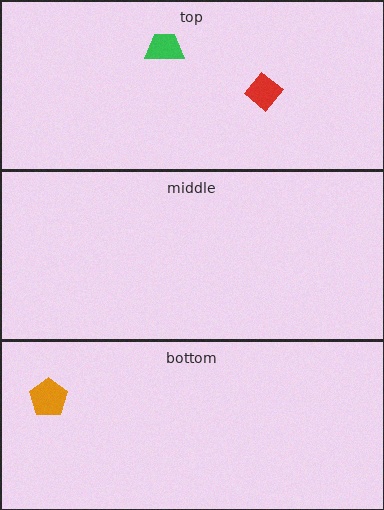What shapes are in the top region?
The green trapezoid, the red diamond.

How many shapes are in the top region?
2.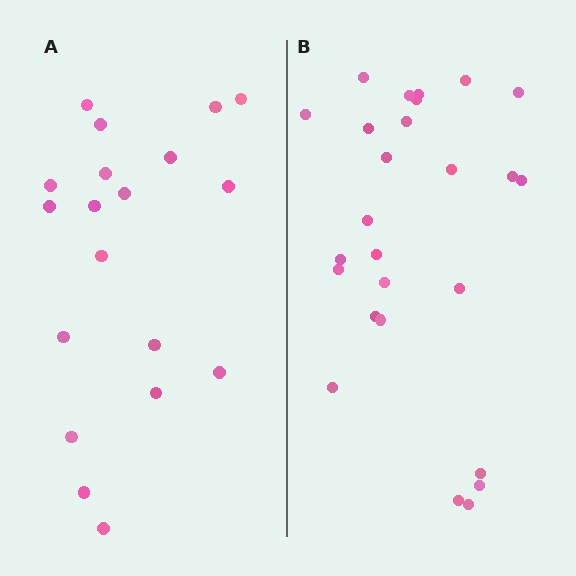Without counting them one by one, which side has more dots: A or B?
Region B (the right region) has more dots.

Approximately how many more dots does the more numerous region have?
Region B has roughly 8 or so more dots than region A.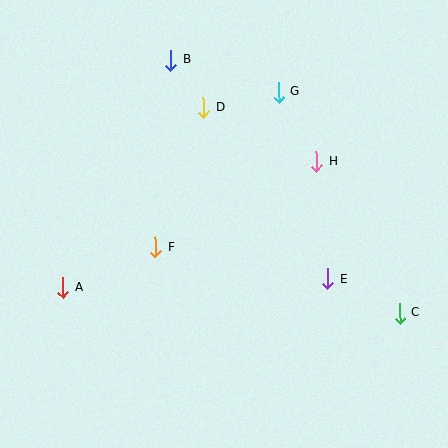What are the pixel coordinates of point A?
Point A is at (63, 287).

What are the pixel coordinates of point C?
Point C is at (399, 313).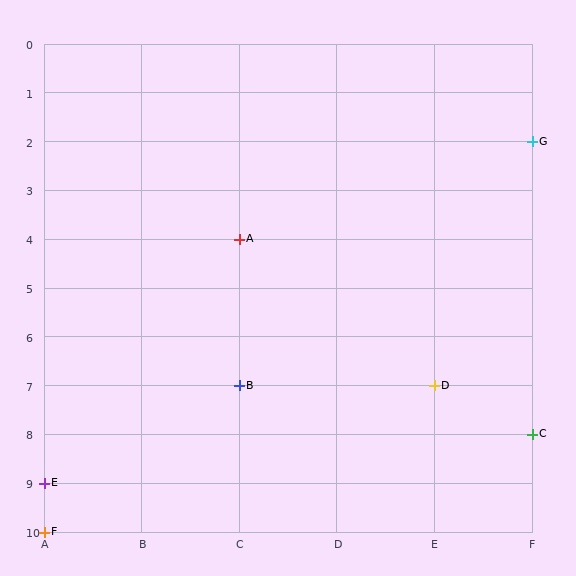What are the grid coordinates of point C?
Point C is at grid coordinates (F, 8).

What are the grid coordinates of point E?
Point E is at grid coordinates (A, 9).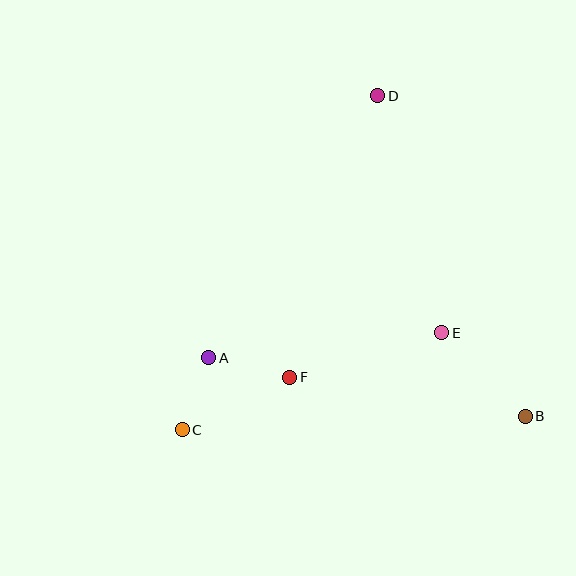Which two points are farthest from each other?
Points C and D are farthest from each other.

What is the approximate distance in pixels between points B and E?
The distance between B and E is approximately 118 pixels.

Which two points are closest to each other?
Points A and C are closest to each other.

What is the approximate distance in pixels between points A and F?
The distance between A and F is approximately 84 pixels.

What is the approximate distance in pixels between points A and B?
The distance between A and B is approximately 322 pixels.